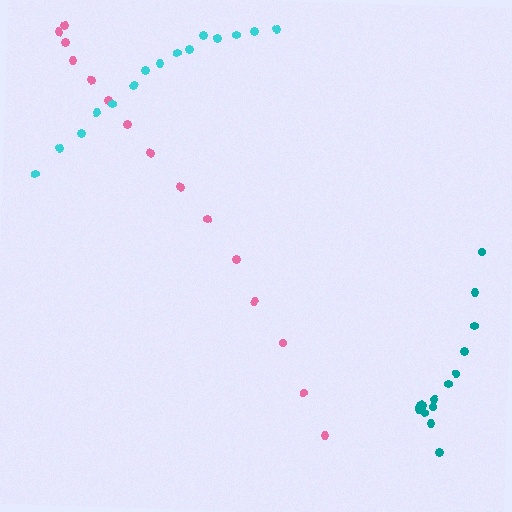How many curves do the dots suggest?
There are 3 distinct paths.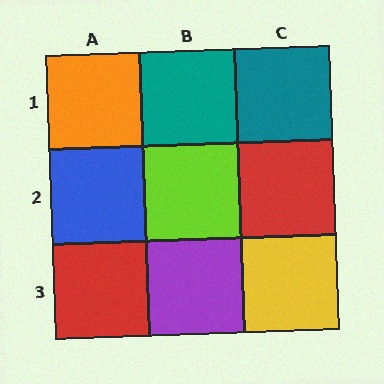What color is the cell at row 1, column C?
Teal.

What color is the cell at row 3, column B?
Purple.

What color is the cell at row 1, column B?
Teal.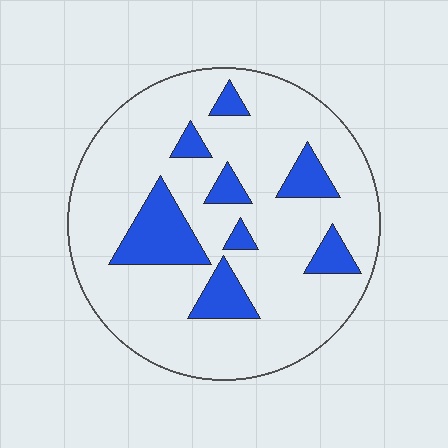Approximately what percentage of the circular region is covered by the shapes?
Approximately 20%.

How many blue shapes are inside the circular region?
8.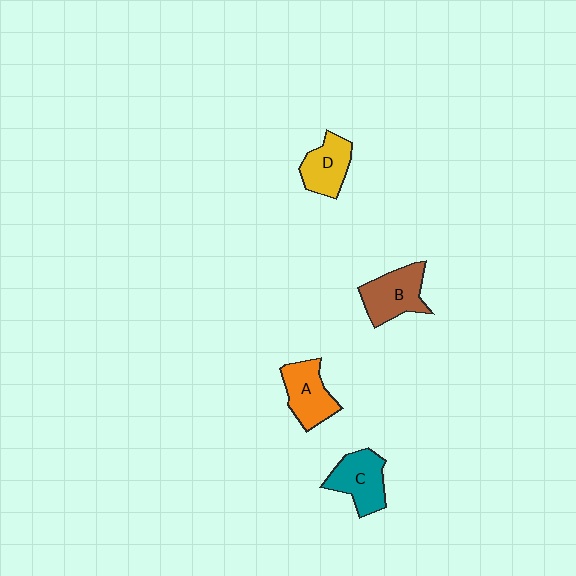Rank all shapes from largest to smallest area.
From largest to smallest: B (brown), C (teal), A (orange), D (yellow).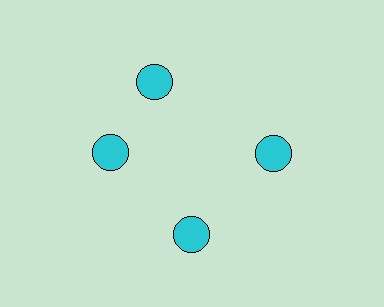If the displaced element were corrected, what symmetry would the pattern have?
It would have 4-fold rotational symmetry — the pattern would map onto itself every 90 degrees.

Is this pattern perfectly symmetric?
No. The 4 cyan circles are arranged in a ring, but one element near the 12 o'clock position is rotated out of alignment along the ring, breaking the 4-fold rotational symmetry.